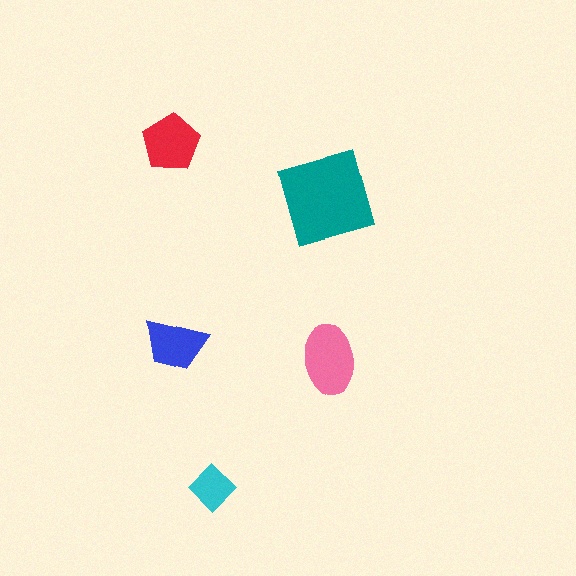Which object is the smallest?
The cyan diamond.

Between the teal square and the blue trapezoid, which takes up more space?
The teal square.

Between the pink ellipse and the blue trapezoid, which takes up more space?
The pink ellipse.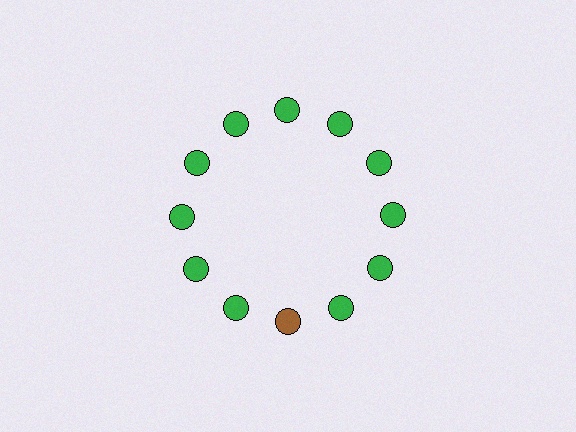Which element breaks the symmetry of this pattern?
The brown circle at roughly the 6 o'clock position breaks the symmetry. All other shapes are green circles.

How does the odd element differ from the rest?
It has a different color: brown instead of green.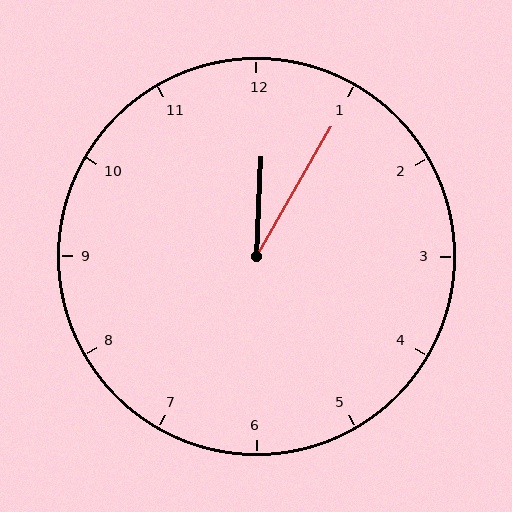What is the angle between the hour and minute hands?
Approximately 28 degrees.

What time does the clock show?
12:05.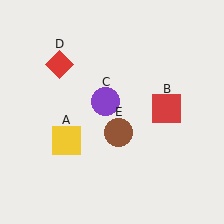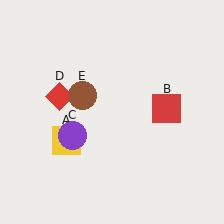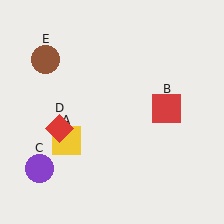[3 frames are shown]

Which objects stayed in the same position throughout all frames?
Yellow square (object A) and red square (object B) remained stationary.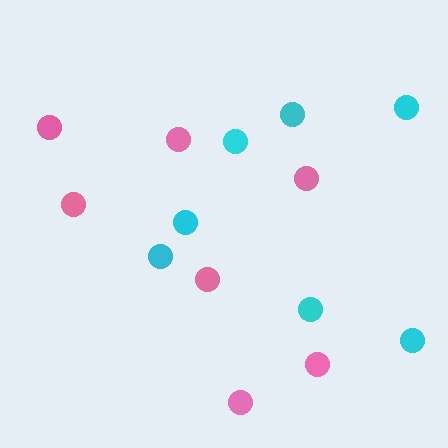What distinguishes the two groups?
There are 2 groups: one group of pink circles (7) and one group of cyan circles (7).